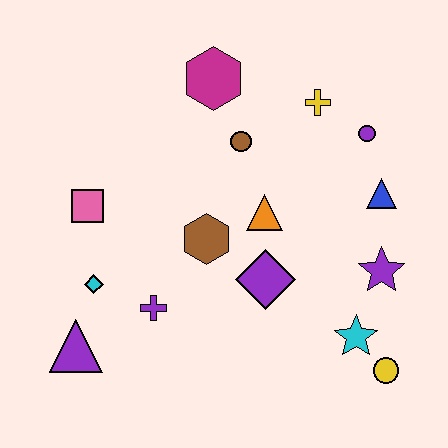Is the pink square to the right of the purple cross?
No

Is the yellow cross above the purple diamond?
Yes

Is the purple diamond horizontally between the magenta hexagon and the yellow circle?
Yes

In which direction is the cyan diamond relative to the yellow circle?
The cyan diamond is to the left of the yellow circle.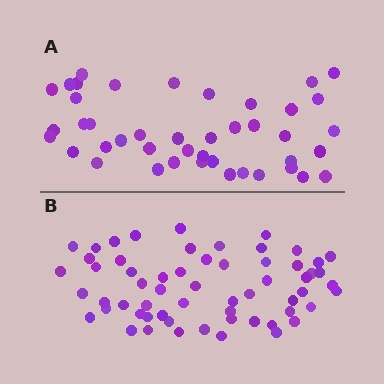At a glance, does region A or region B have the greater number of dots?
Region B (the bottom region) has more dots.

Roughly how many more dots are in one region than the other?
Region B has approximately 15 more dots than region A.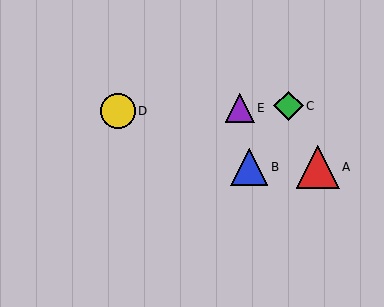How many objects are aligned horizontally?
2 objects (A, B) are aligned horizontally.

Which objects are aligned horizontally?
Objects A, B are aligned horizontally.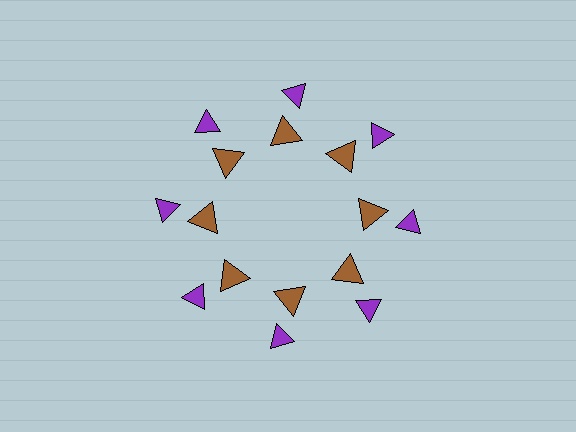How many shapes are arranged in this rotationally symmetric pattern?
There are 16 shapes, arranged in 8 groups of 2.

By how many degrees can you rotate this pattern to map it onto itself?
The pattern maps onto itself every 45 degrees of rotation.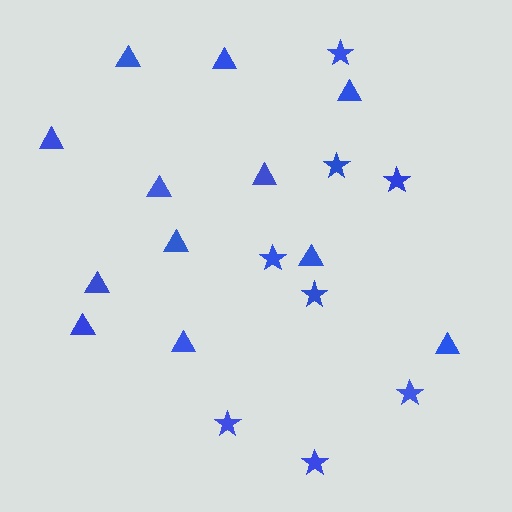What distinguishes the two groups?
There are 2 groups: one group of triangles (12) and one group of stars (8).